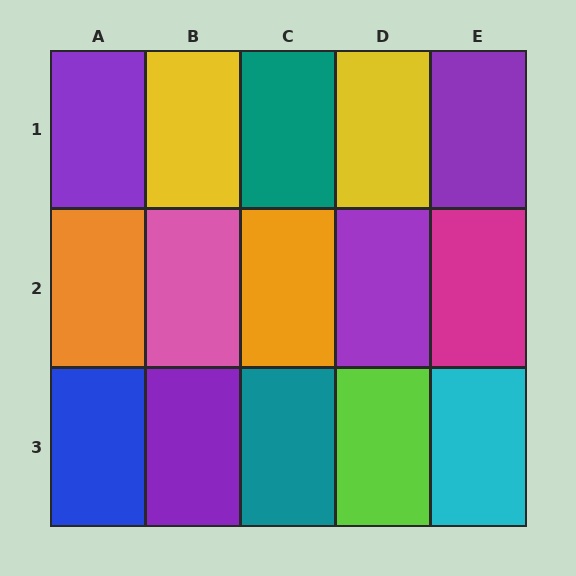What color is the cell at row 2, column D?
Purple.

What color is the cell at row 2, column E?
Magenta.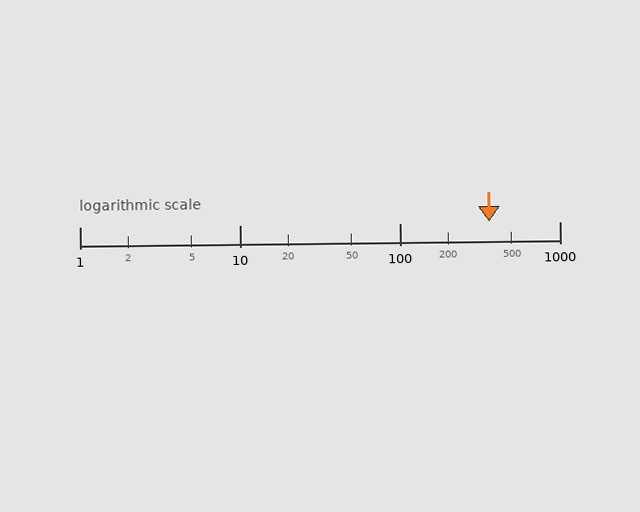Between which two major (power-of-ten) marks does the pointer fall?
The pointer is between 100 and 1000.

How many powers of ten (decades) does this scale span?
The scale spans 3 decades, from 1 to 1000.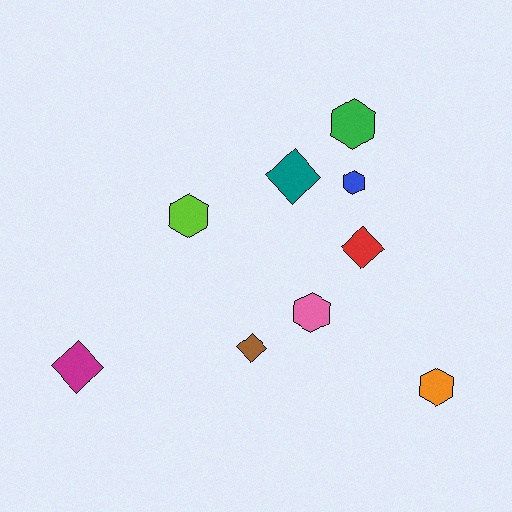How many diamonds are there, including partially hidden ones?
There are 4 diamonds.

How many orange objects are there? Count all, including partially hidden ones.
There is 1 orange object.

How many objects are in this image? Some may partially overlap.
There are 9 objects.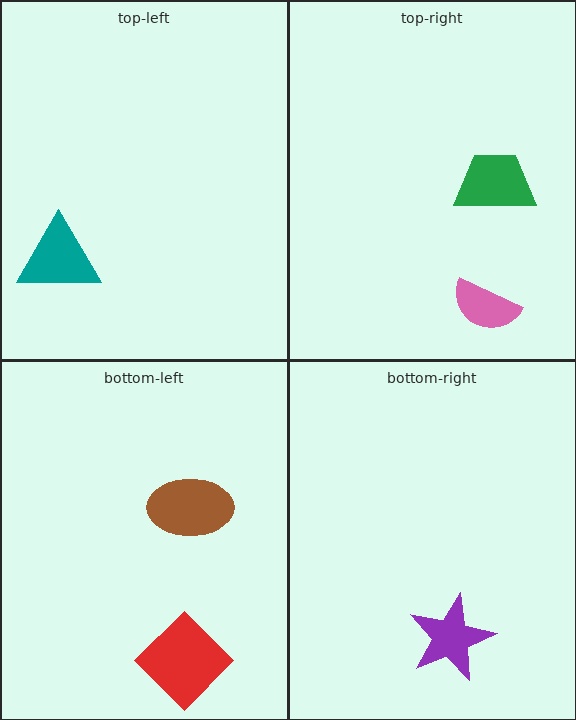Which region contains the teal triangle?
The top-left region.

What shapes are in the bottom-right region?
The purple star.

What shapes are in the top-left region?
The teal triangle.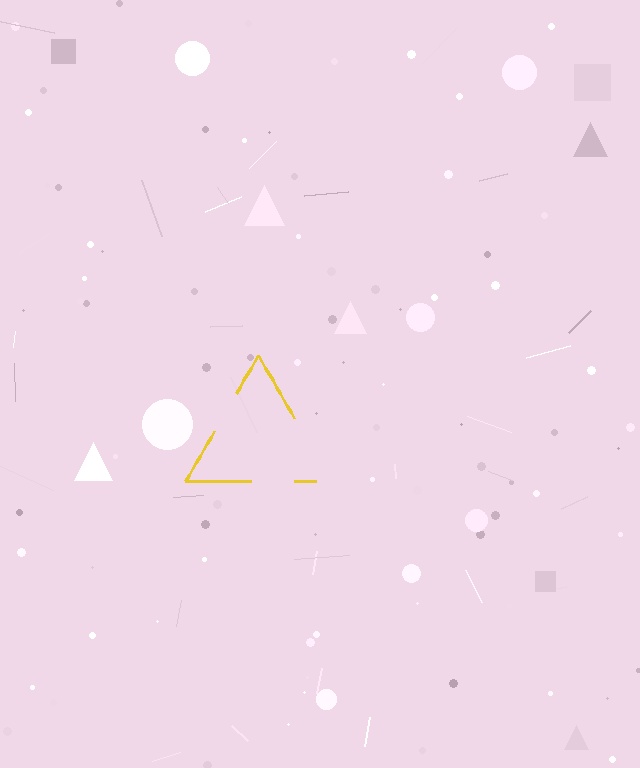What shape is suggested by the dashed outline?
The dashed outline suggests a triangle.